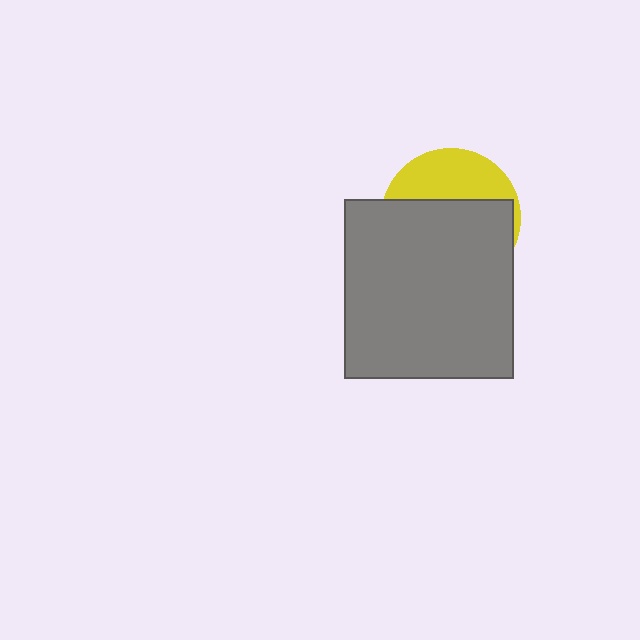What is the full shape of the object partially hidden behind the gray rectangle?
The partially hidden object is a yellow circle.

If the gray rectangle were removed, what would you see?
You would see the complete yellow circle.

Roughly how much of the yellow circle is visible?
A small part of it is visible (roughly 35%).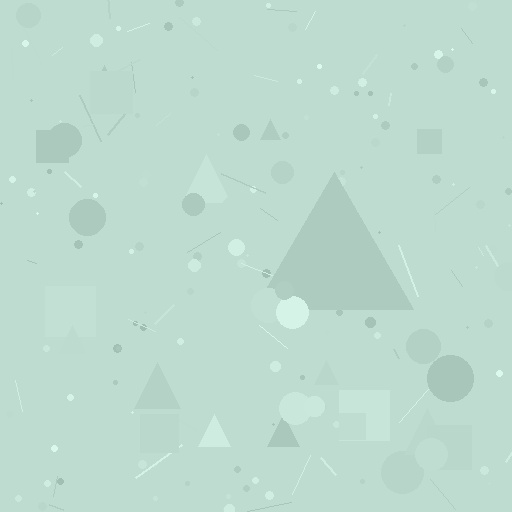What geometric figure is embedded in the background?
A triangle is embedded in the background.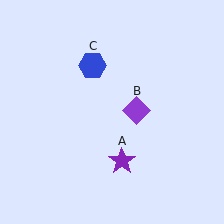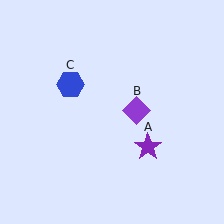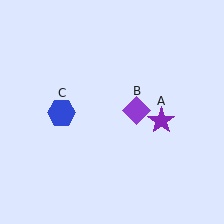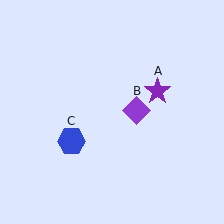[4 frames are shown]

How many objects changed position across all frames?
2 objects changed position: purple star (object A), blue hexagon (object C).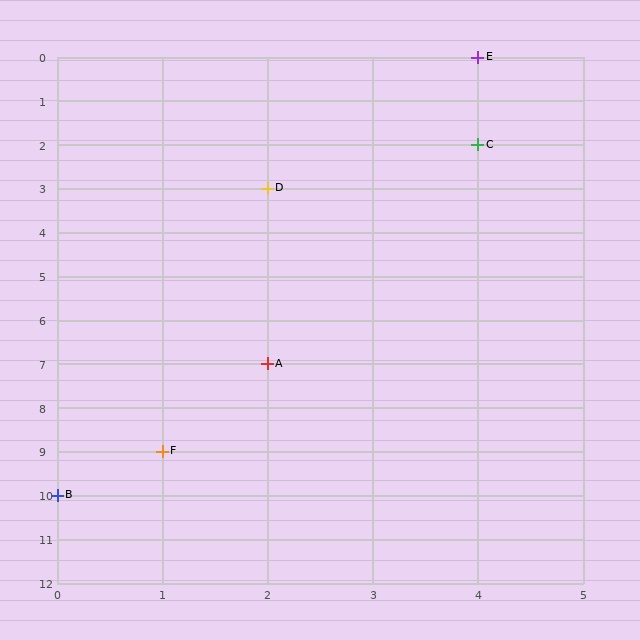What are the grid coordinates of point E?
Point E is at grid coordinates (4, 0).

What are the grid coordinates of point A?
Point A is at grid coordinates (2, 7).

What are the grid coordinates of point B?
Point B is at grid coordinates (0, 10).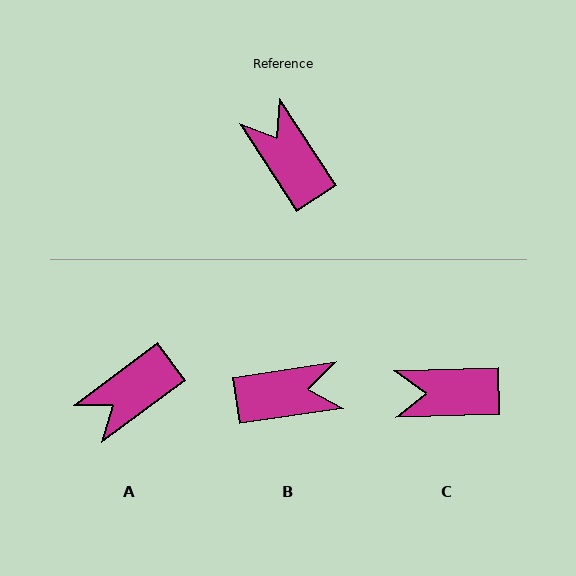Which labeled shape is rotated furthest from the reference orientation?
B, about 115 degrees away.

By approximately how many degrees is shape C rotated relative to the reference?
Approximately 59 degrees counter-clockwise.